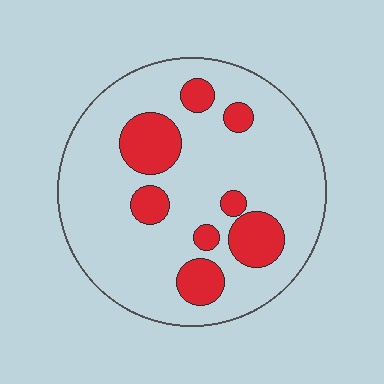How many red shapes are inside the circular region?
8.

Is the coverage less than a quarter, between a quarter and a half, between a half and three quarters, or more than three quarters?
Less than a quarter.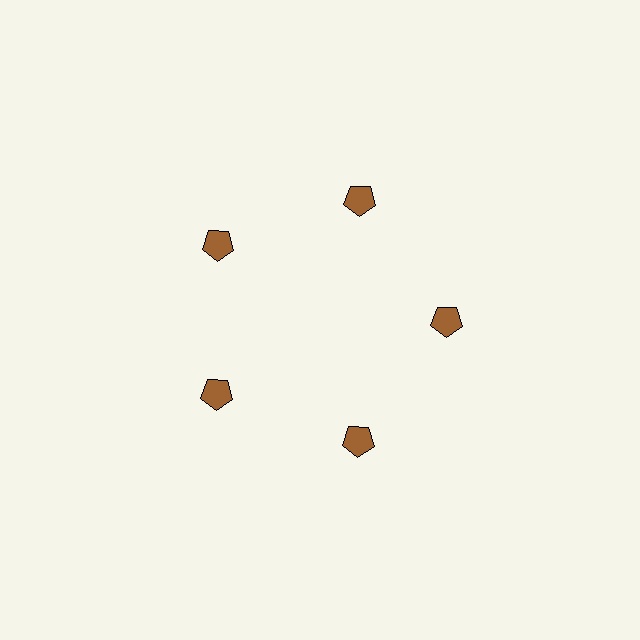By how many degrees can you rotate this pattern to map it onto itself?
The pattern maps onto itself every 72 degrees of rotation.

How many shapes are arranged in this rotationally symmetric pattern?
There are 5 shapes, arranged in 5 groups of 1.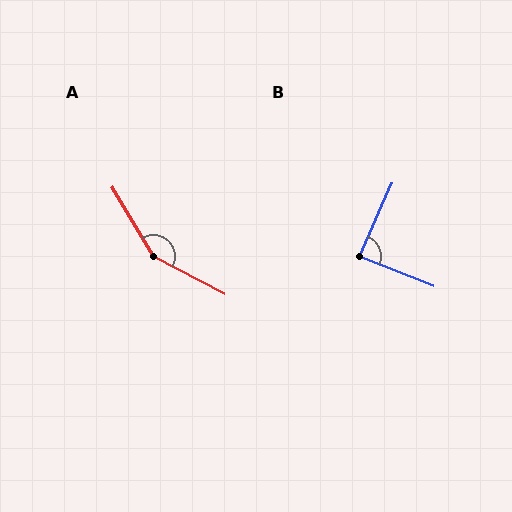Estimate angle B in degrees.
Approximately 88 degrees.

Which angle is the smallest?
B, at approximately 88 degrees.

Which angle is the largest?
A, at approximately 149 degrees.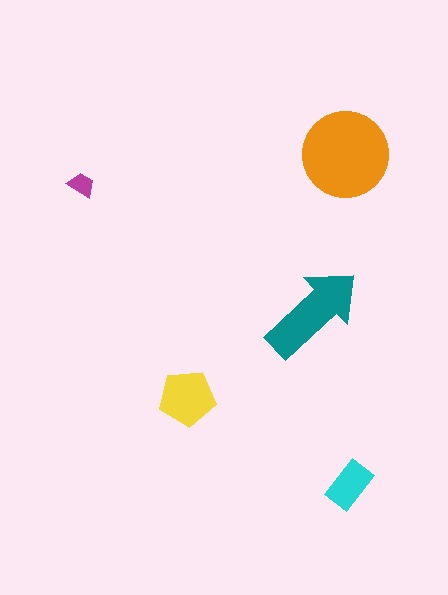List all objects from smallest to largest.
The magenta trapezoid, the cyan rectangle, the yellow pentagon, the teal arrow, the orange circle.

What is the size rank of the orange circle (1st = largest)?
1st.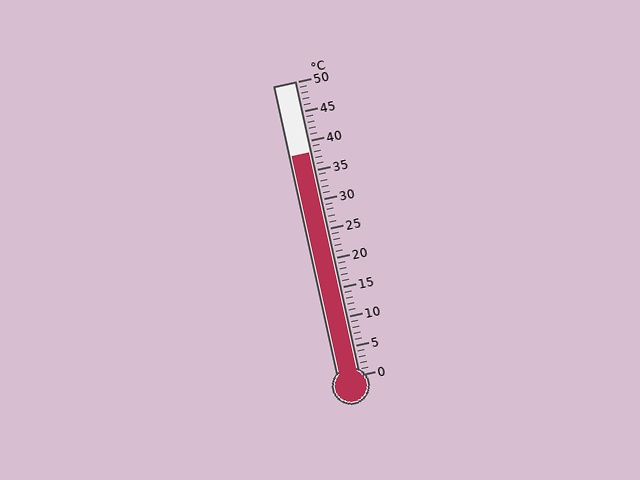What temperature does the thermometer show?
The thermometer shows approximately 38°C.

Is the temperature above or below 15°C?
The temperature is above 15°C.